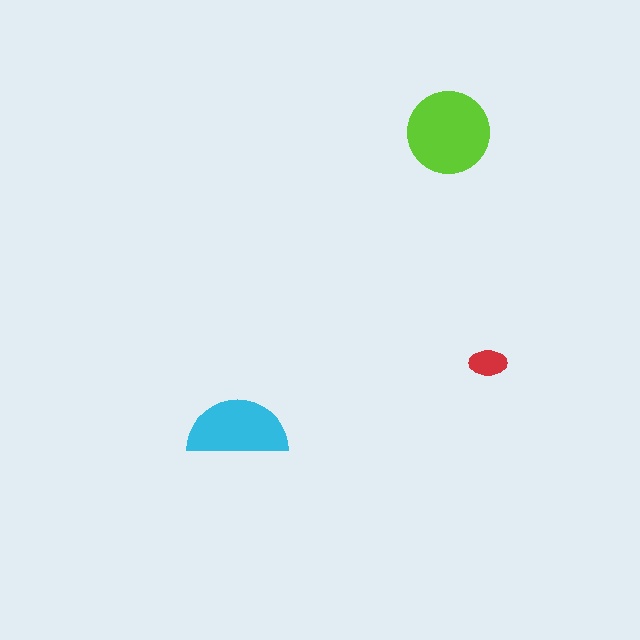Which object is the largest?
The lime circle.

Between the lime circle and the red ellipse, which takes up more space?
The lime circle.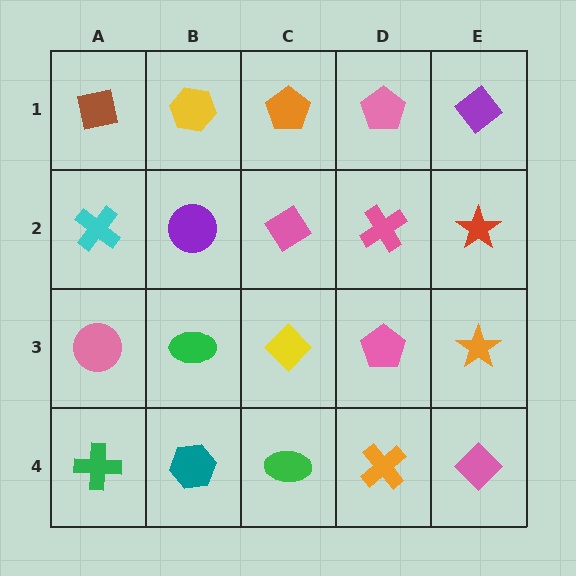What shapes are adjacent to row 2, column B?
A yellow hexagon (row 1, column B), a green ellipse (row 3, column B), a cyan cross (row 2, column A), a pink diamond (row 2, column C).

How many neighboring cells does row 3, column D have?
4.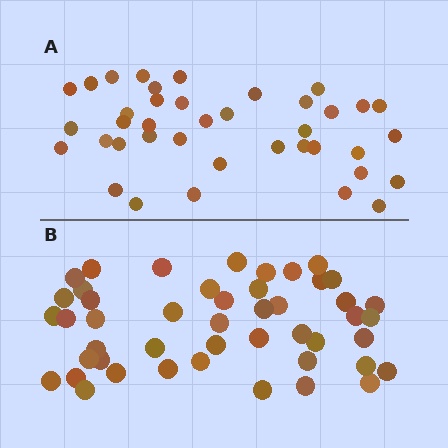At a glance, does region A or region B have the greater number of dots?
Region B (the bottom region) has more dots.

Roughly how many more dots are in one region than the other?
Region B has roughly 8 or so more dots than region A.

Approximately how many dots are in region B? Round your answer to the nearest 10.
About 50 dots. (The exact count is 47, which rounds to 50.)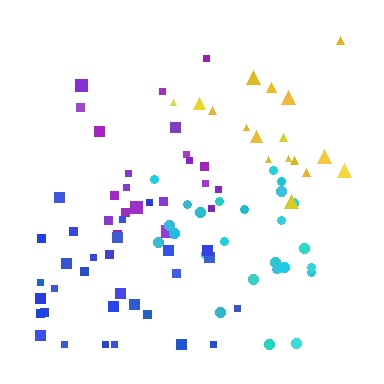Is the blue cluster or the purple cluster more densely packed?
Purple.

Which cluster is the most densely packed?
Cyan.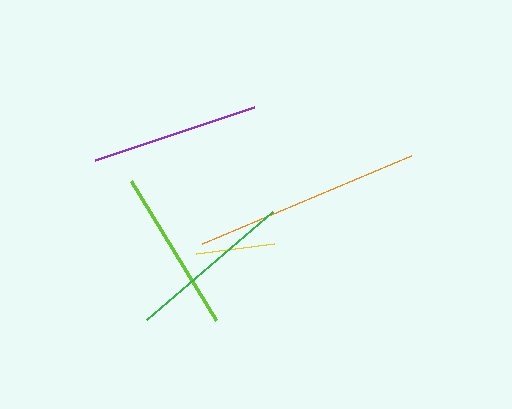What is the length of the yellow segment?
The yellow segment is approximately 79 pixels long.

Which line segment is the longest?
The orange line is the longest at approximately 226 pixels.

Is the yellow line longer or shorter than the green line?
The green line is longer than the yellow line.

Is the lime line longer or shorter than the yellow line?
The lime line is longer than the yellow line.